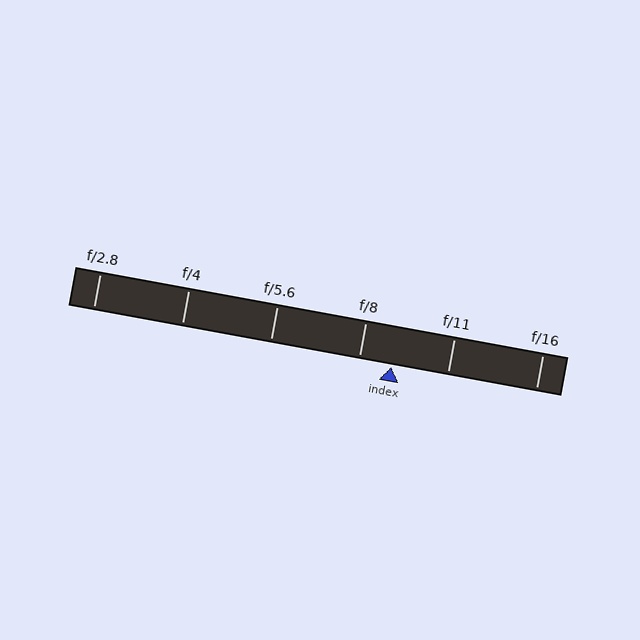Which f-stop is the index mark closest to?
The index mark is closest to f/8.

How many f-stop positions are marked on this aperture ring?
There are 6 f-stop positions marked.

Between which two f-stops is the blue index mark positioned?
The index mark is between f/8 and f/11.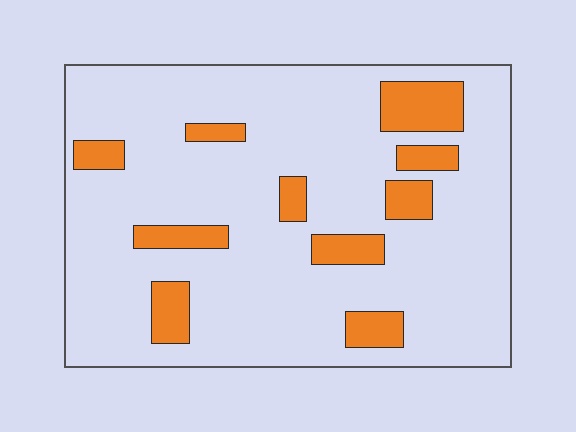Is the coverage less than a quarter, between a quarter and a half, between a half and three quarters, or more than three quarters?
Less than a quarter.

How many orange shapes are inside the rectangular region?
10.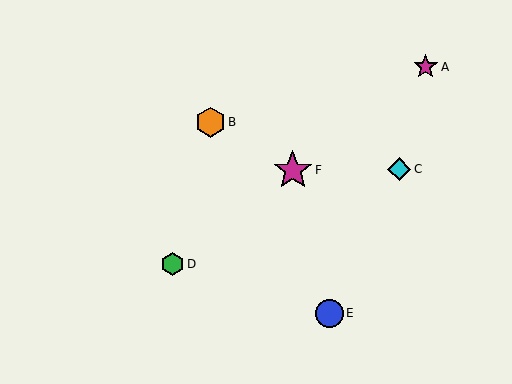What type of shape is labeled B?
Shape B is an orange hexagon.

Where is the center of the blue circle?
The center of the blue circle is at (330, 313).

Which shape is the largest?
The magenta star (labeled F) is the largest.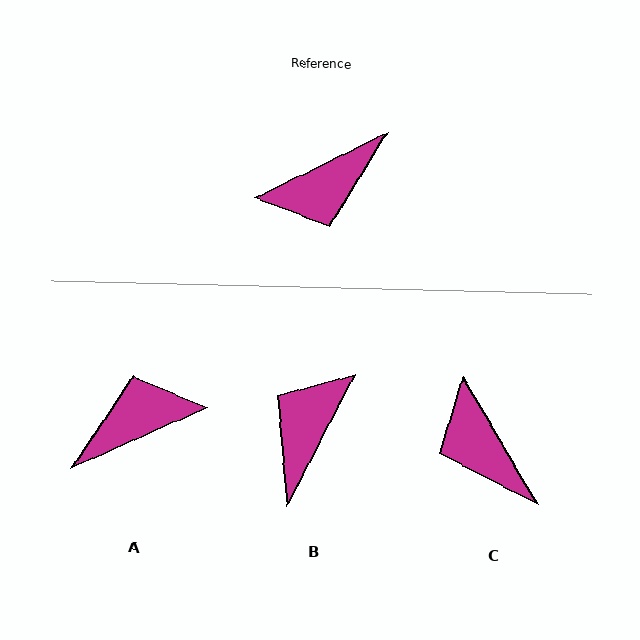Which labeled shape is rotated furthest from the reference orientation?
A, about 178 degrees away.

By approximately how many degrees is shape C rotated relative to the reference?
Approximately 86 degrees clockwise.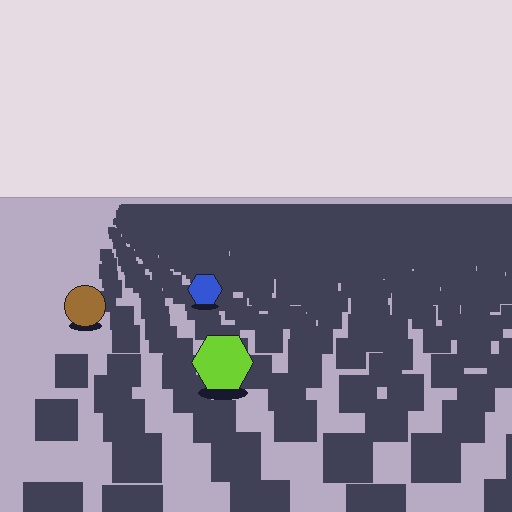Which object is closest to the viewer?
The lime hexagon is closest. The texture marks near it are larger and more spread out.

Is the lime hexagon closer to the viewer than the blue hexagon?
Yes. The lime hexagon is closer — you can tell from the texture gradient: the ground texture is coarser near it.